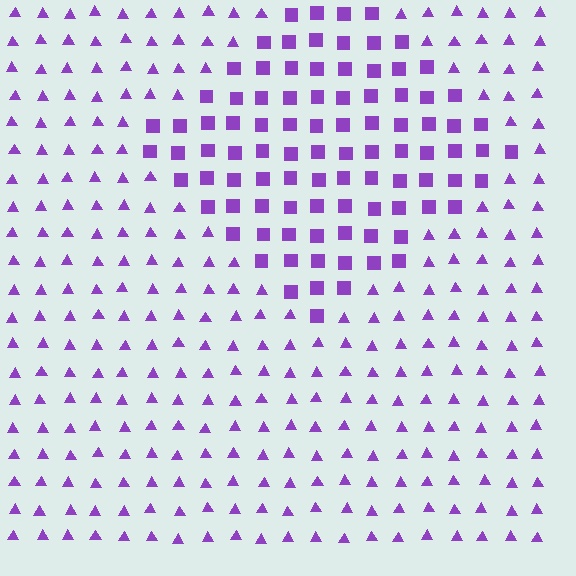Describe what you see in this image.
The image is filled with small purple elements arranged in a uniform grid. A diamond-shaped region contains squares, while the surrounding area contains triangles. The boundary is defined purely by the change in element shape.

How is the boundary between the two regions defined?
The boundary is defined by a change in element shape: squares inside vs. triangles outside. All elements share the same color and spacing.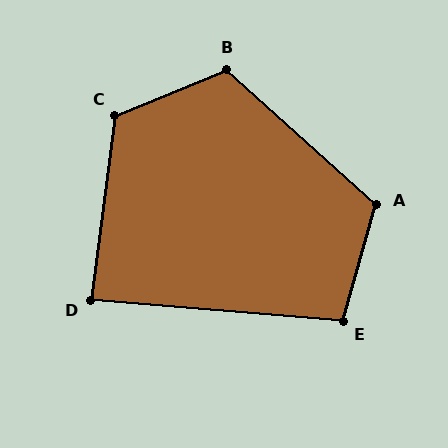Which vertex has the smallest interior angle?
D, at approximately 87 degrees.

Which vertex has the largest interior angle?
C, at approximately 120 degrees.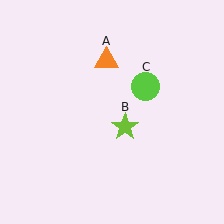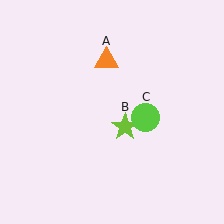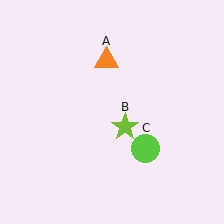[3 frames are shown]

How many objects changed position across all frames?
1 object changed position: lime circle (object C).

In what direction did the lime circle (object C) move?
The lime circle (object C) moved down.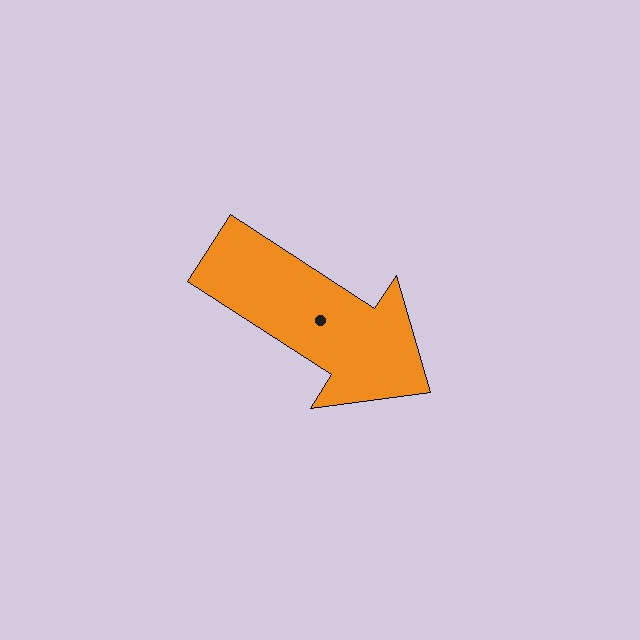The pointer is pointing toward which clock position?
Roughly 4 o'clock.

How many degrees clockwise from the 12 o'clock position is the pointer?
Approximately 123 degrees.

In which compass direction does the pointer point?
Southeast.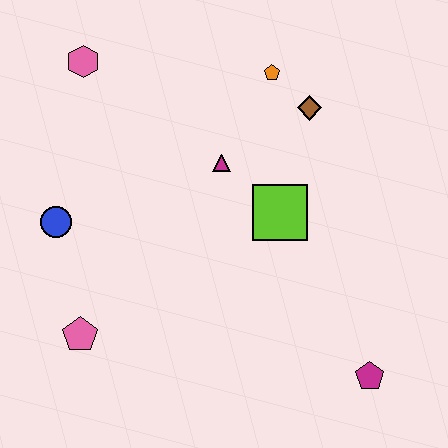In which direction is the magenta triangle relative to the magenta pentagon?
The magenta triangle is above the magenta pentagon.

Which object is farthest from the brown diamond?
The pink pentagon is farthest from the brown diamond.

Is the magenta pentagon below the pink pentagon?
Yes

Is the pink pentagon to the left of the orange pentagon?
Yes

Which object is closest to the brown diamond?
The orange pentagon is closest to the brown diamond.